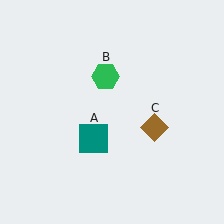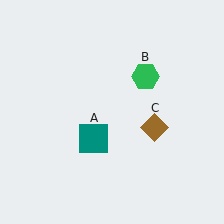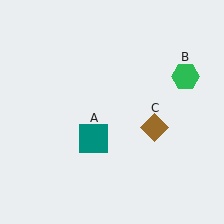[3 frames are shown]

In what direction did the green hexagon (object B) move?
The green hexagon (object B) moved right.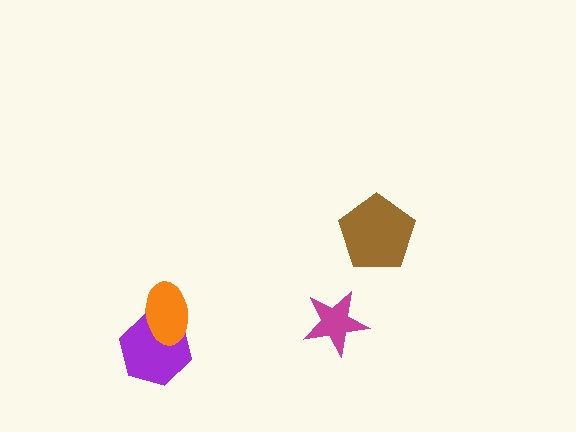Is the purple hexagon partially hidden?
Yes, it is partially covered by another shape.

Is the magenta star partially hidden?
No, no other shape covers it.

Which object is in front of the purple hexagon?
The orange ellipse is in front of the purple hexagon.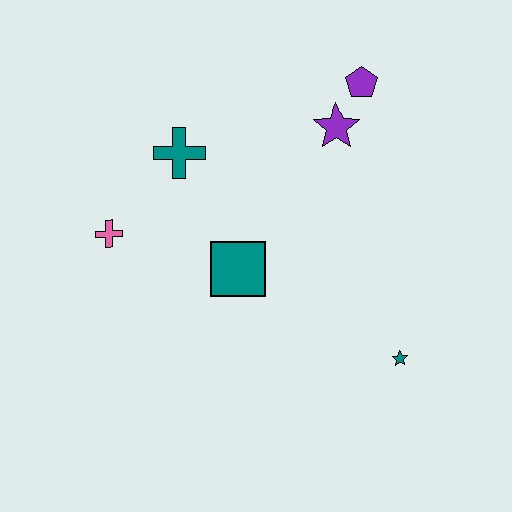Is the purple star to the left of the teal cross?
No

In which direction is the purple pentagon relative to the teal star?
The purple pentagon is above the teal star.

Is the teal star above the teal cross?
No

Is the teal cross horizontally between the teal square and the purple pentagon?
No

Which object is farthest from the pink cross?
The teal star is farthest from the pink cross.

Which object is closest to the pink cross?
The teal cross is closest to the pink cross.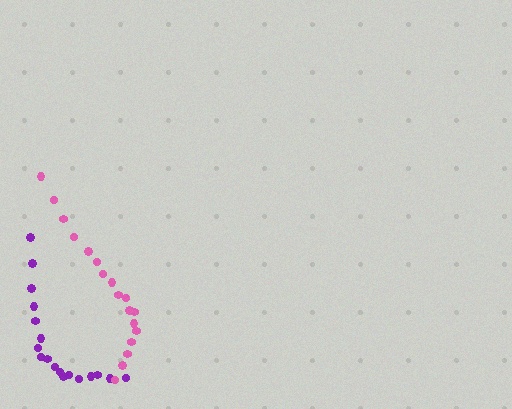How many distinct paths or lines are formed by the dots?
There are 2 distinct paths.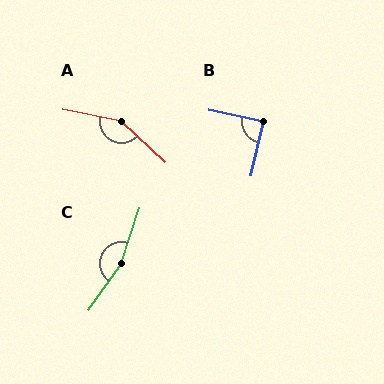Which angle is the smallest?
B, at approximately 89 degrees.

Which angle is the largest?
C, at approximately 163 degrees.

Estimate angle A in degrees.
Approximately 148 degrees.